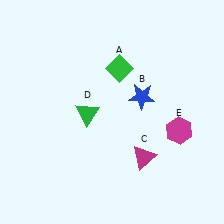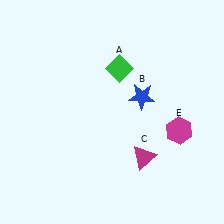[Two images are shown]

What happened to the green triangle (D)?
The green triangle (D) was removed in Image 2. It was in the bottom-left area of Image 1.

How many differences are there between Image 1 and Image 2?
There is 1 difference between the two images.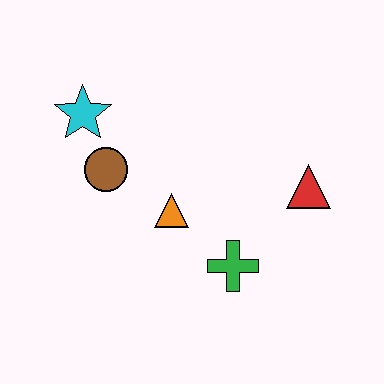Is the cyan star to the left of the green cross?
Yes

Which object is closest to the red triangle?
The green cross is closest to the red triangle.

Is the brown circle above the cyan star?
No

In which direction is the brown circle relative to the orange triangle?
The brown circle is to the left of the orange triangle.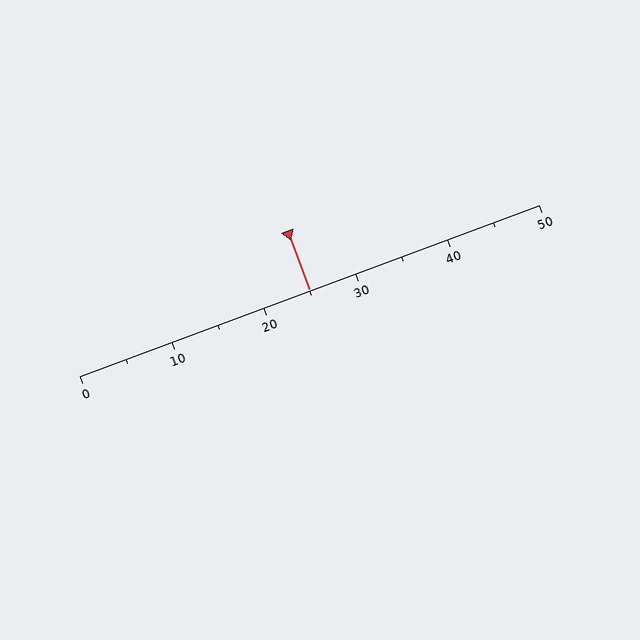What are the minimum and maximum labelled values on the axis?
The axis runs from 0 to 50.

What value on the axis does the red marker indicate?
The marker indicates approximately 25.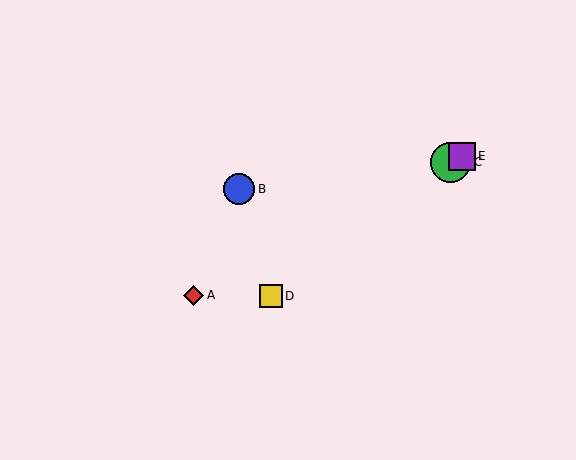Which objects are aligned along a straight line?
Objects A, C, E are aligned along a straight line.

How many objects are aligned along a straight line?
3 objects (A, C, E) are aligned along a straight line.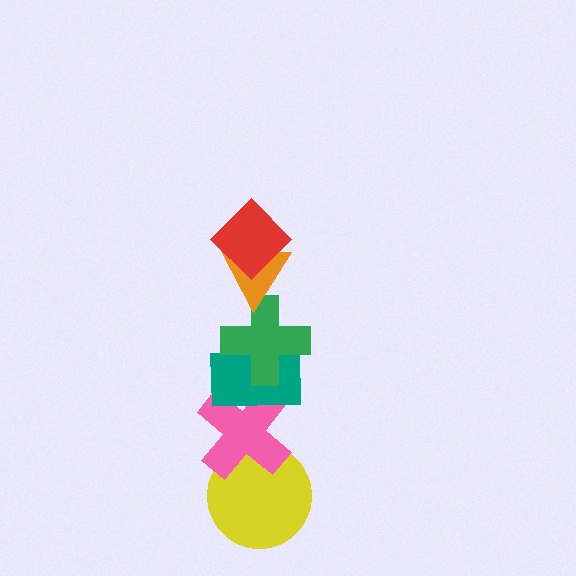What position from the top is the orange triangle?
The orange triangle is 2nd from the top.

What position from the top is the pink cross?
The pink cross is 5th from the top.